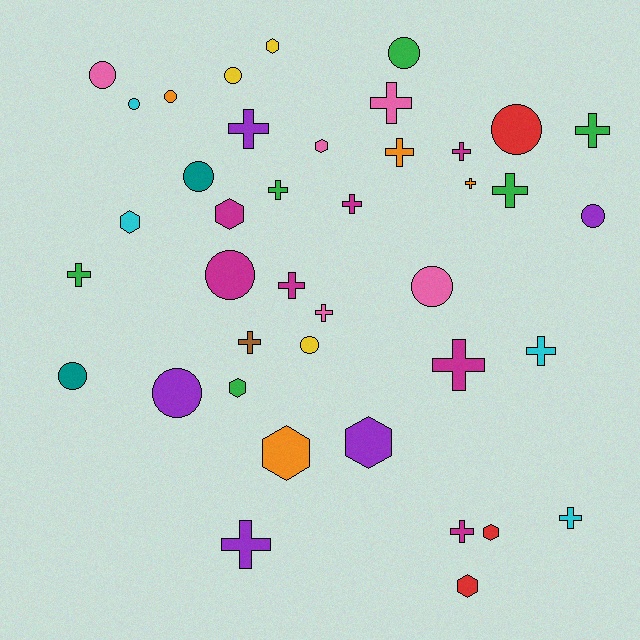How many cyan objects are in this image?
There are 4 cyan objects.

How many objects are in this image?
There are 40 objects.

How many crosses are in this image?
There are 18 crosses.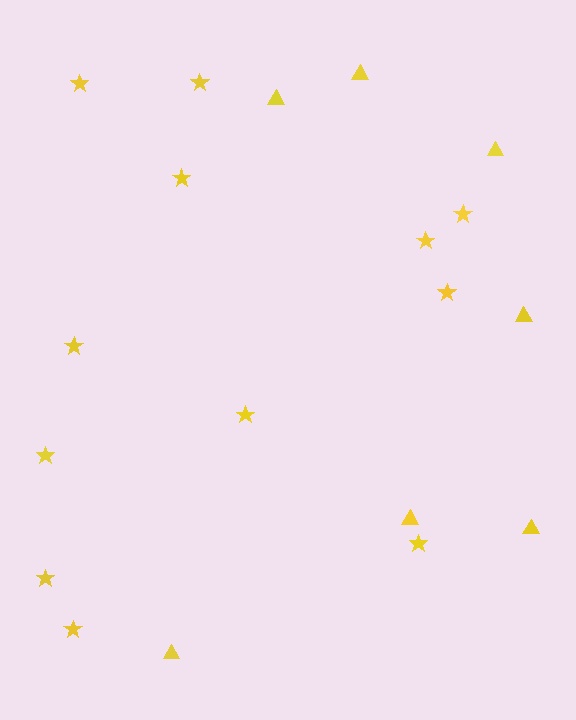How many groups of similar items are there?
There are 2 groups: one group of triangles (7) and one group of stars (12).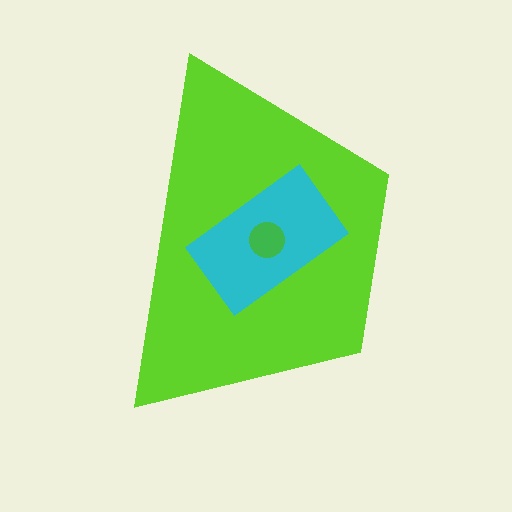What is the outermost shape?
The lime trapezoid.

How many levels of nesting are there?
3.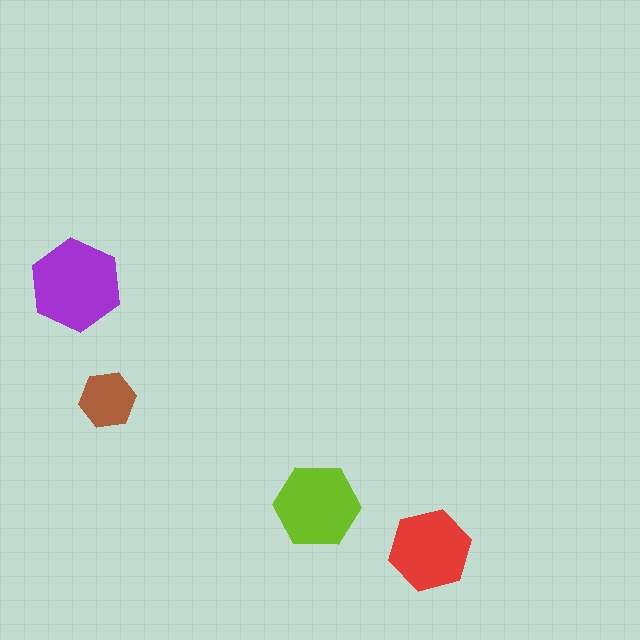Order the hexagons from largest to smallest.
the purple one, the lime one, the red one, the brown one.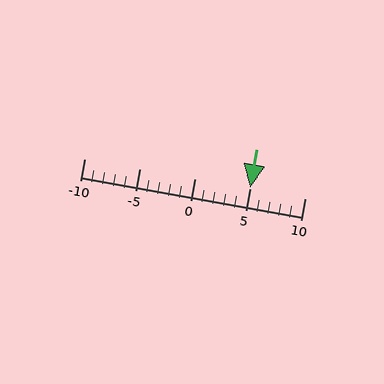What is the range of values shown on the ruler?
The ruler shows values from -10 to 10.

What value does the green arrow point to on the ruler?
The green arrow points to approximately 5.